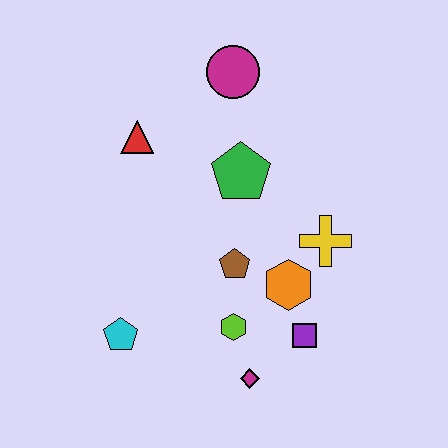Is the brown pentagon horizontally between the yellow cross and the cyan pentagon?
Yes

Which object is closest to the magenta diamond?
The lime hexagon is closest to the magenta diamond.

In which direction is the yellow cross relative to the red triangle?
The yellow cross is to the right of the red triangle.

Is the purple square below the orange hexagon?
Yes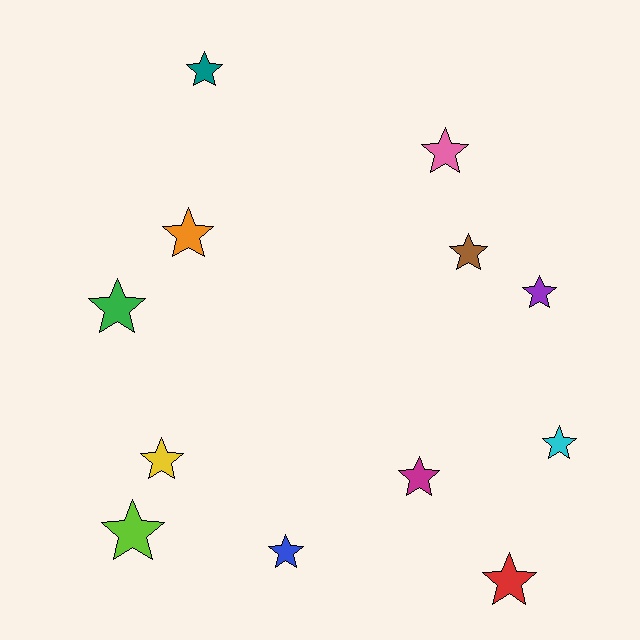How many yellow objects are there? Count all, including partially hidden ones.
There is 1 yellow object.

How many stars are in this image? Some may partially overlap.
There are 12 stars.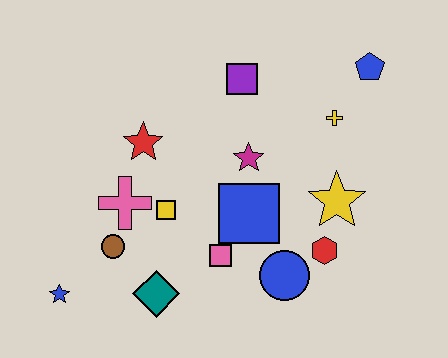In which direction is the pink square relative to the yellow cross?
The pink square is below the yellow cross.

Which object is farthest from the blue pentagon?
The blue star is farthest from the blue pentagon.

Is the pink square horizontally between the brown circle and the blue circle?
Yes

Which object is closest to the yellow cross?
The blue pentagon is closest to the yellow cross.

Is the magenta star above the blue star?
Yes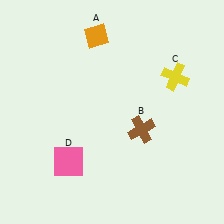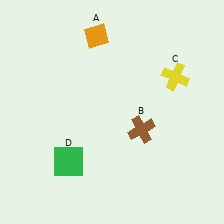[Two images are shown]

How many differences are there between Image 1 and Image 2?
There is 1 difference between the two images.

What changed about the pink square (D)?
In Image 1, D is pink. In Image 2, it changed to green.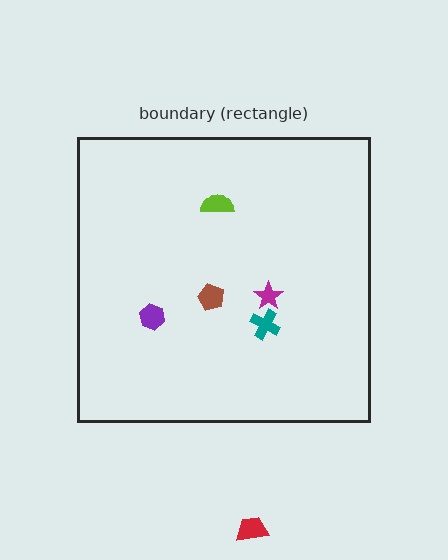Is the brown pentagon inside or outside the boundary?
Inside.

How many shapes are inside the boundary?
5 inside, 1 outside.